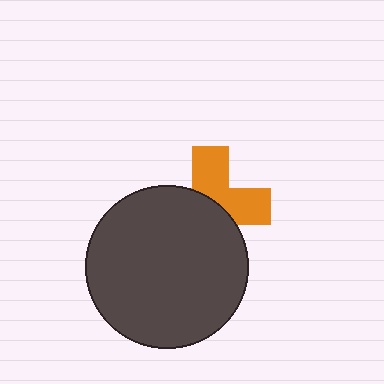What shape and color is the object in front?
The object in front is a dark gray circle.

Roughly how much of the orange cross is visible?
About half of it is visible (roughly 46%).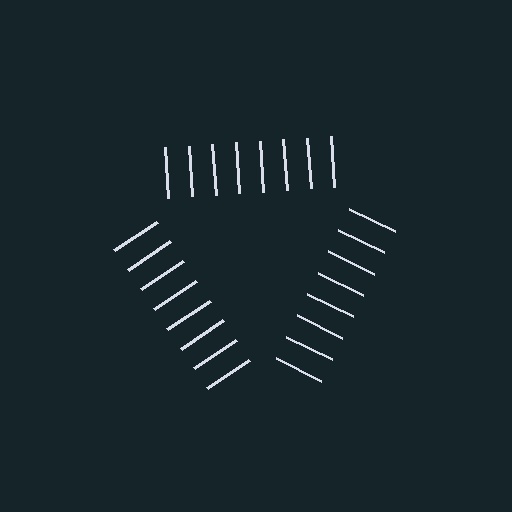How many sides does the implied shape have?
3 sides — the line-ends trace a triangle.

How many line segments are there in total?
24 — 8 along each of the 3 edges.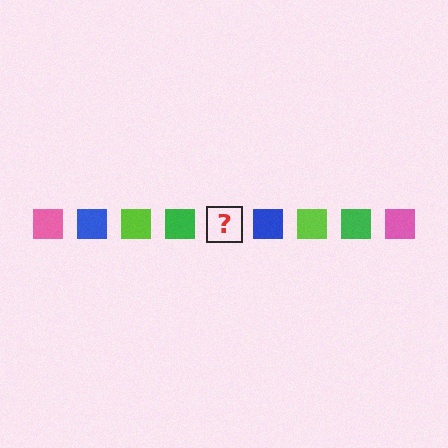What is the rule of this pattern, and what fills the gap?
The rule is that the pattern cycles through pink, blue, lime, green squares. The gap should be filled with a pink square.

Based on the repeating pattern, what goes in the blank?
The blank should be a pink square.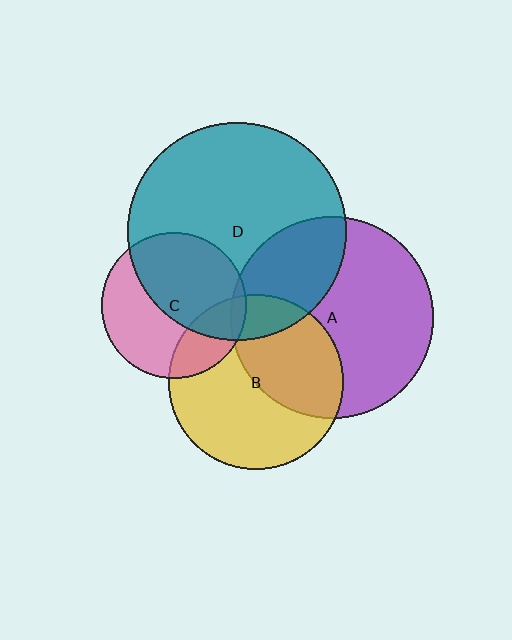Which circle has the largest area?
Circle D (teal).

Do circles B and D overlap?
Yes.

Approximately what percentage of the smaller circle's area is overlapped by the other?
Approximately 15%.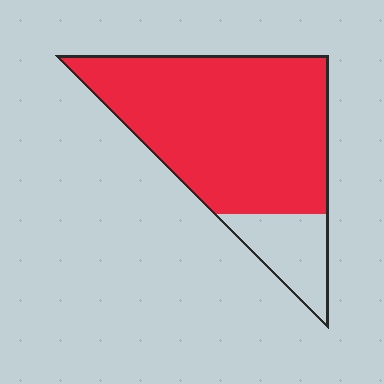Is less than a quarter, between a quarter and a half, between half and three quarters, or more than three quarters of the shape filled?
More than three quarters.